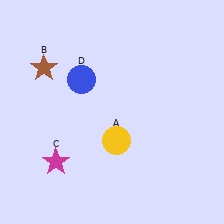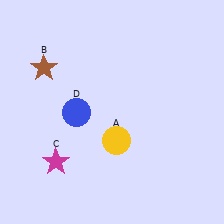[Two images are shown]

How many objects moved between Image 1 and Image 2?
1 object moved between the two images.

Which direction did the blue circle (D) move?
The blue circle (D) moved down.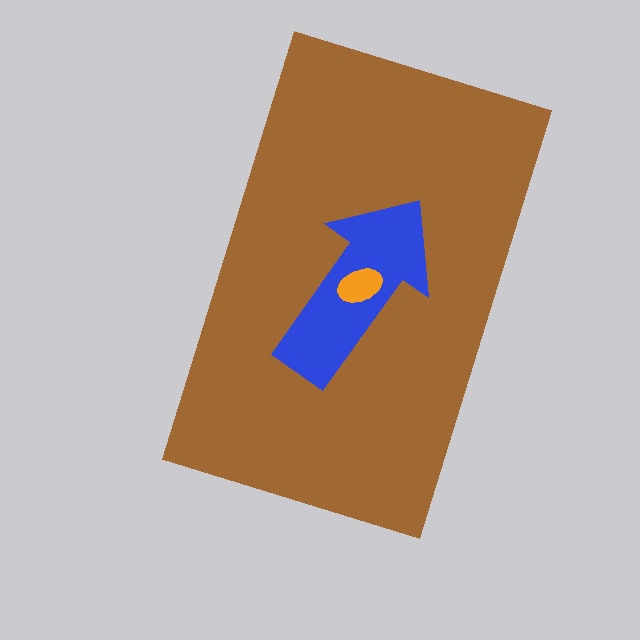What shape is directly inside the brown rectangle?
The blue arrow.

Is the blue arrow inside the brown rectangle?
Yes.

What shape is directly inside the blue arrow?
The orange ellipse.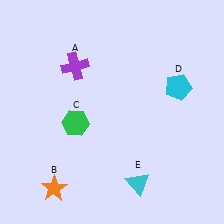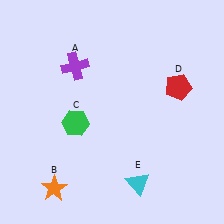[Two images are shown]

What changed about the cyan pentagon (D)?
In Image 1, D is cyan. In Image 2, it changed to red.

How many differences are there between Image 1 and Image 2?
There is 1 difference between the two images.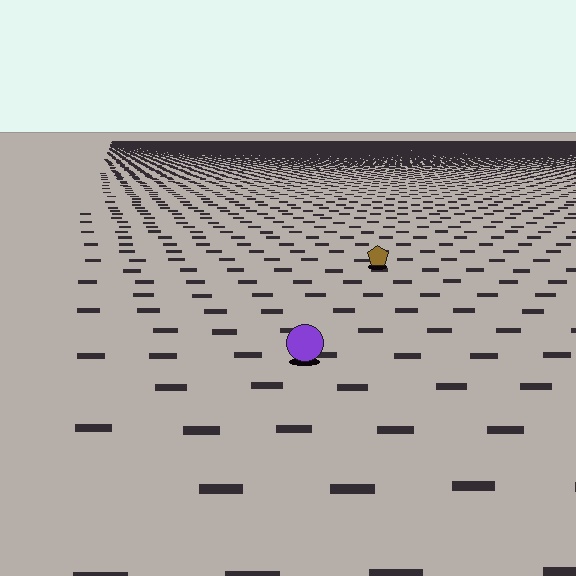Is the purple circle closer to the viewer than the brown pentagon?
Yes. The purple circle is closer — you can tell from the texture gradient: the ground texture is coarser near it.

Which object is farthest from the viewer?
The brown pentagon is farthest from the viewer. It appears smaller and the ground texture around it is denser.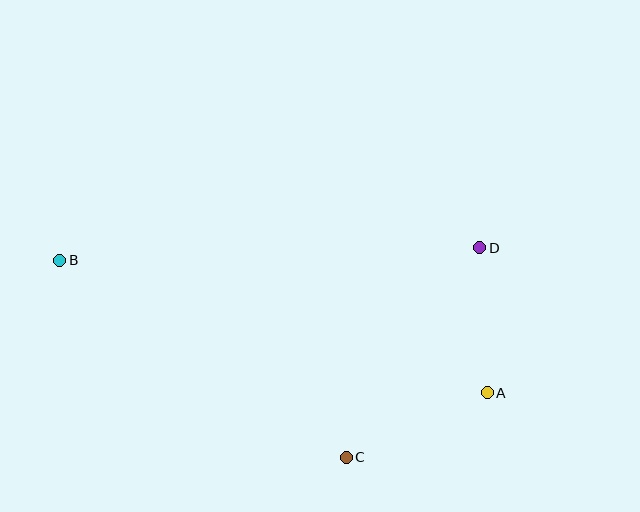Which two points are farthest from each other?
Points A and B are farthest from each other.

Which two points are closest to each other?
Points A and D are closest to each other.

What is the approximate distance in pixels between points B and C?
The distance between B and C is approximately 347 pixels.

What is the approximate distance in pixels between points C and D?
The distance between C and D is approximately 249 pixels.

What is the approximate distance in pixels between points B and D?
The distance between B and D is approximately 420 pixels.